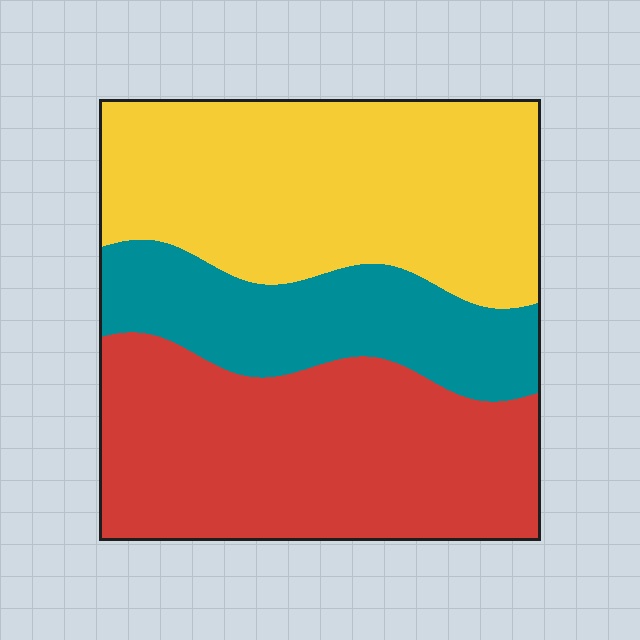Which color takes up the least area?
Teal, at roughly 20%.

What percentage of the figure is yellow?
Yellow covers around 40% of the figure.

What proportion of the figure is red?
Red takes up about two fifths (2/5) of the figure.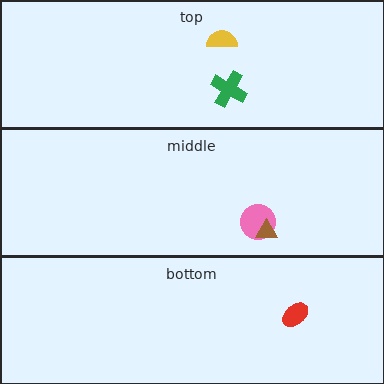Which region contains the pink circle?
The middle region.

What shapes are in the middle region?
The pink circle, the brown triangle.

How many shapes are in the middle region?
2.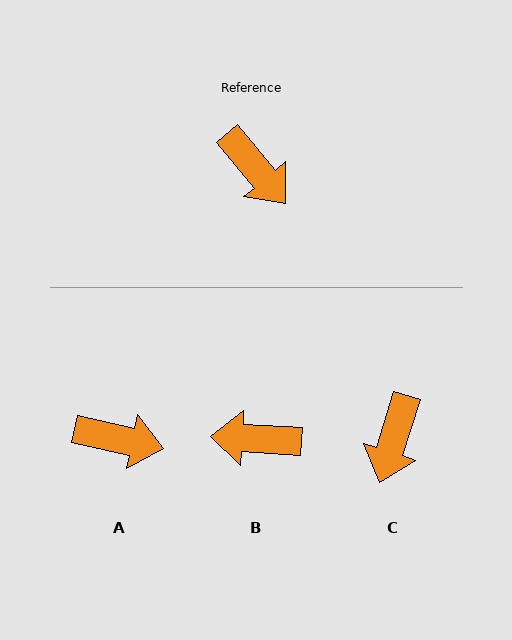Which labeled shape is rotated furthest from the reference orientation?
B, about 133 degrees away.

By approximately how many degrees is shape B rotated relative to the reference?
Approximately 133 degrees clockwise.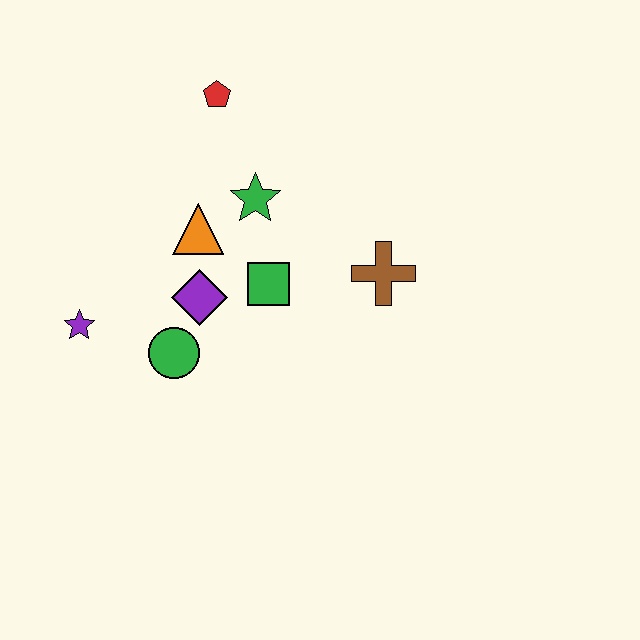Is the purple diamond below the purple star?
No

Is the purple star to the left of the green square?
Yes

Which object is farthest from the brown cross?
The purple star is farthest from the brown cross.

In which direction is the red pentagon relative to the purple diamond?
The red pentagon is above the purple diamond.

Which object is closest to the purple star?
The green circle is closest to the purple star.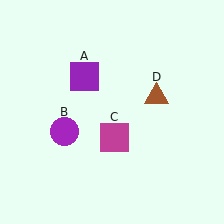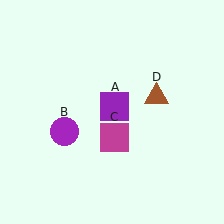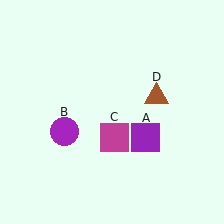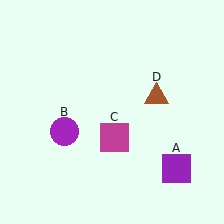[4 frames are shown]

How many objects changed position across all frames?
1 object changed position: purple square (object A).